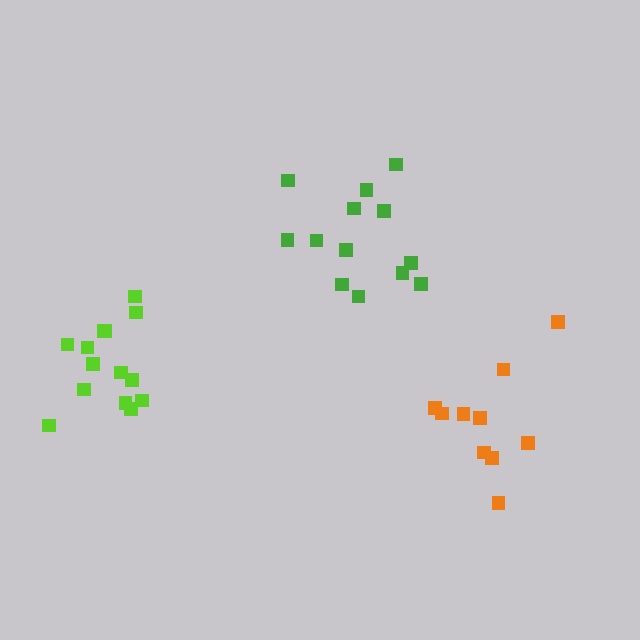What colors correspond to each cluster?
The clusters are colored: orange, lime, green.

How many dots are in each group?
Group 1: 10 dots, Group 2: 14 dots, Group 3: 13 dots (37 total).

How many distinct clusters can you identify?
There are 3 distinct clusters.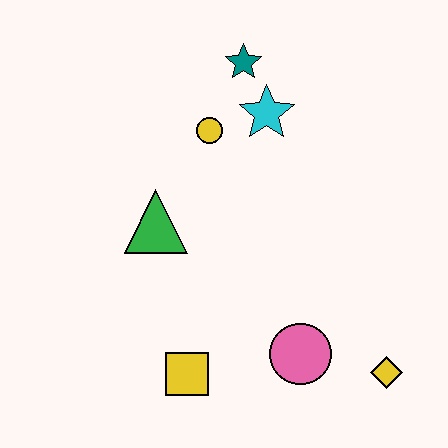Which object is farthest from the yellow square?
The teal star is farthest from the yellow square.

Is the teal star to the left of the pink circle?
Yes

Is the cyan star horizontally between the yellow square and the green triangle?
No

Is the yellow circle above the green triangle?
Yes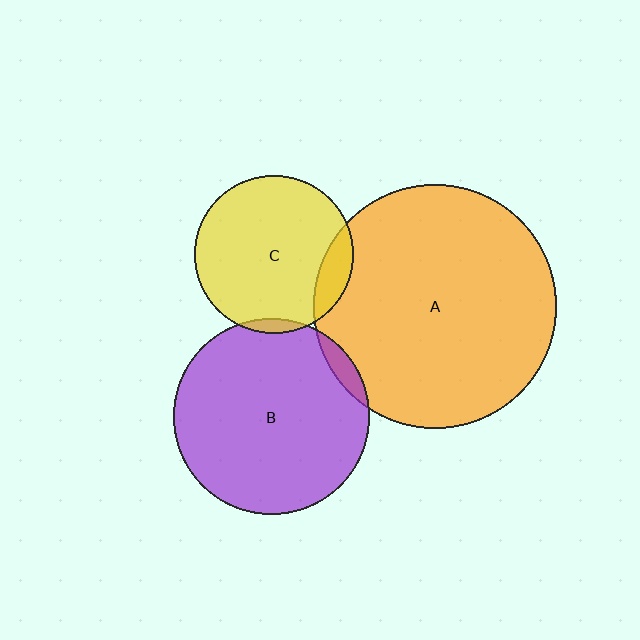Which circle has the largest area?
Circle A (orange).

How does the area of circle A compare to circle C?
Approximately 2.4 times.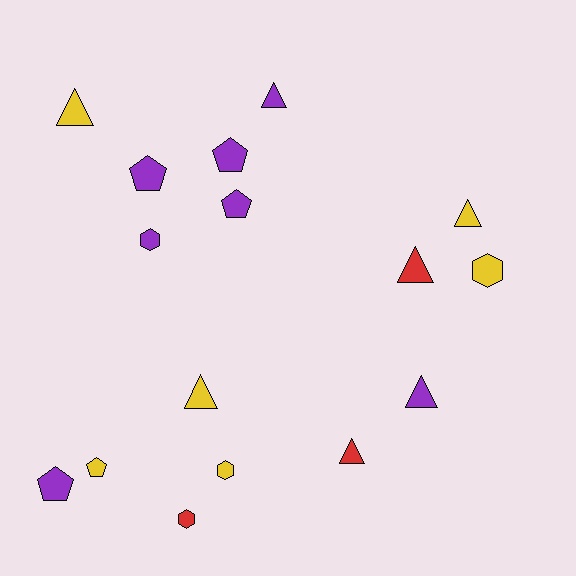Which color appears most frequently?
Purple, with 7 objects.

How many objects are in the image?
There are 16 objects.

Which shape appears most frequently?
Triangle, with 7 objects.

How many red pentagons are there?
There are no red pentagons.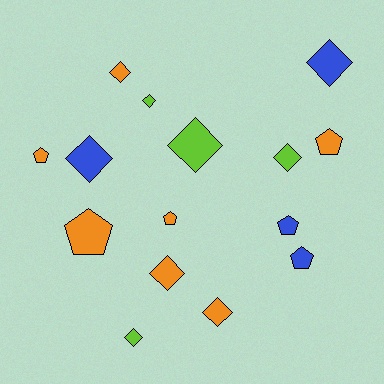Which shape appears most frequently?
Diamond, with 9 objects.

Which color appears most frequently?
Orange, with 7 objects.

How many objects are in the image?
There are 15 objects.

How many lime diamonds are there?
There are 4 lime diamonds.